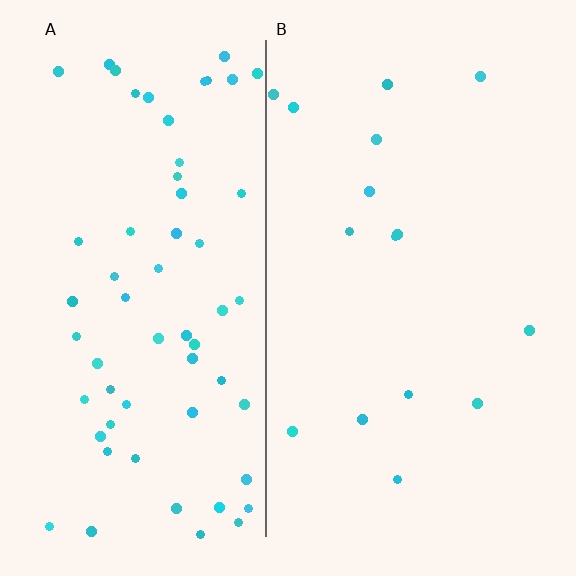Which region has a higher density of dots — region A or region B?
A (the left).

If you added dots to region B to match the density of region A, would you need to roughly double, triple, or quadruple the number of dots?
Approximately quadruple.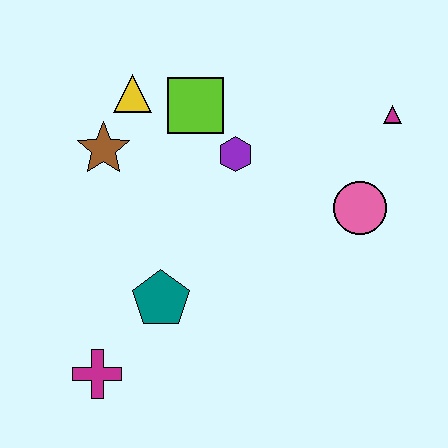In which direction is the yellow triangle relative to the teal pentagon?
The yellow triangle is above the teal pentagon.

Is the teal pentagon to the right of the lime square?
No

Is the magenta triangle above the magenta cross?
Yes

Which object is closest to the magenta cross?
The teal pentagon is closest to the magenta cross.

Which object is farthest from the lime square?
The magenta cross is farthest from the lime square.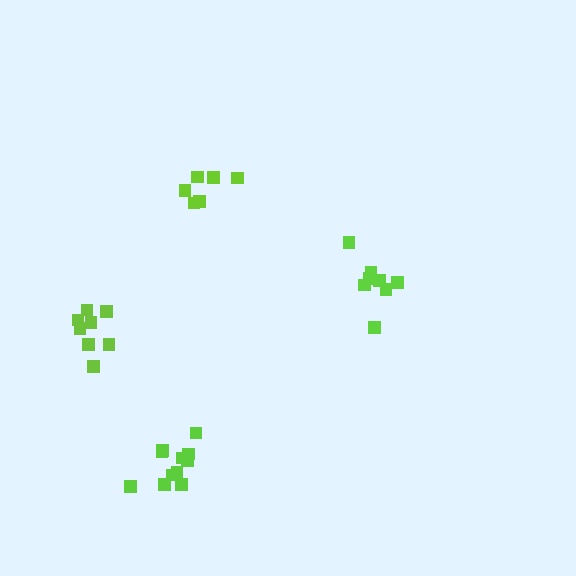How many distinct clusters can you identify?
There are 4 distinct clusters.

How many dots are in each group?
Group 1: 8 dots, Group 2: 8 dots, Group 3: 6 dots, Group 4: 11 dots (33 total).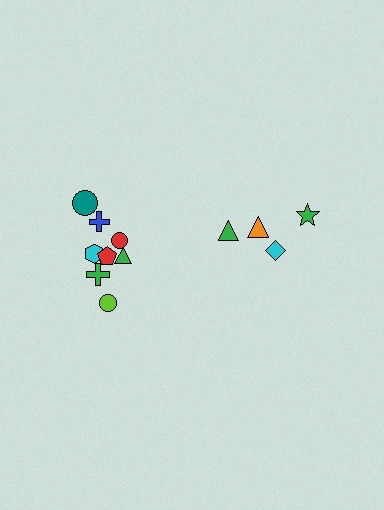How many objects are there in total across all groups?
There are 12 objects.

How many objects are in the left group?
There are 8 objects.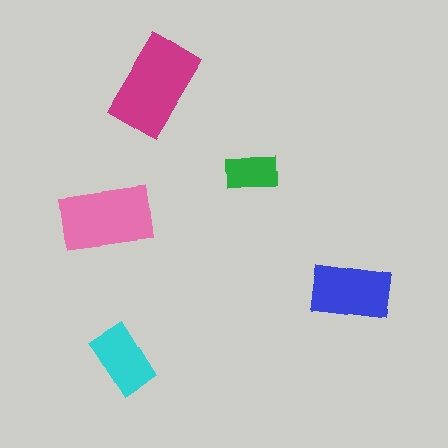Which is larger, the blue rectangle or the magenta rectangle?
The magenta one.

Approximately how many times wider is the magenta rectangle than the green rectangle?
About 2 times wider.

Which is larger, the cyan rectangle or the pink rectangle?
The pink one.